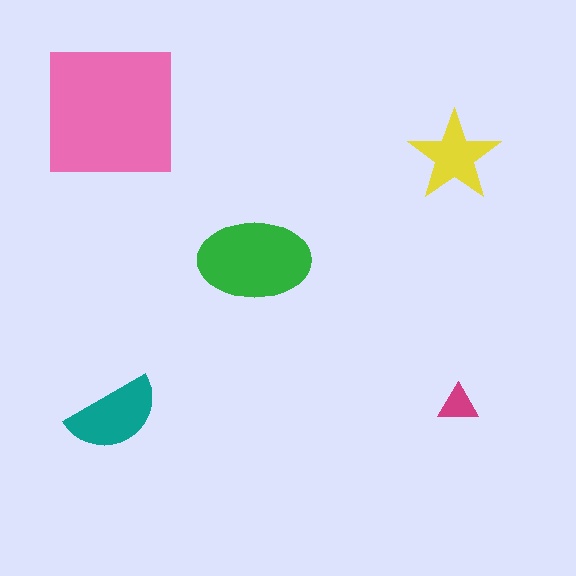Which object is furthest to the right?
The magenta triangle is rightmost.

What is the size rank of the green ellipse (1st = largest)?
2nd.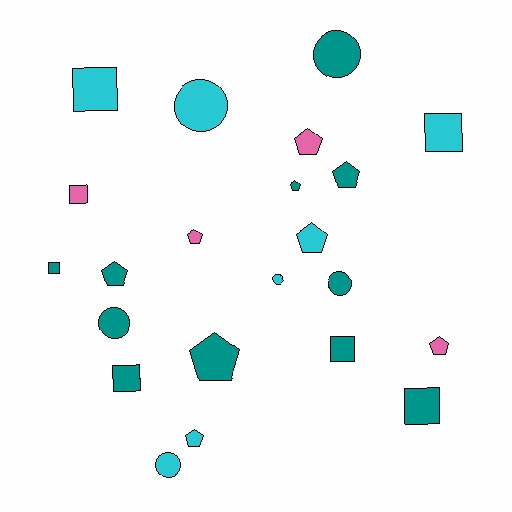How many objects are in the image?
There are 22 objects.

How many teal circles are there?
There are 3 teal circles.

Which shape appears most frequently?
Pentagon, with 9 objects.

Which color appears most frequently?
Teal, with 11 objects.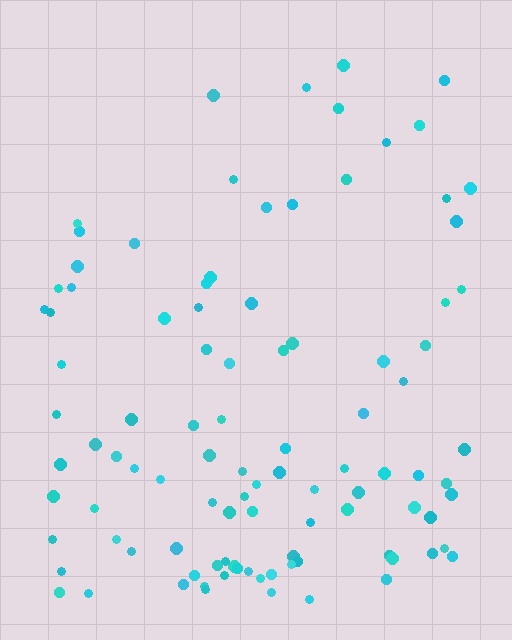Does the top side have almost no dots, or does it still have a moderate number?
Still a moderate number, just noticeably fewer than the bottom.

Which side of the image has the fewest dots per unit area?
The top.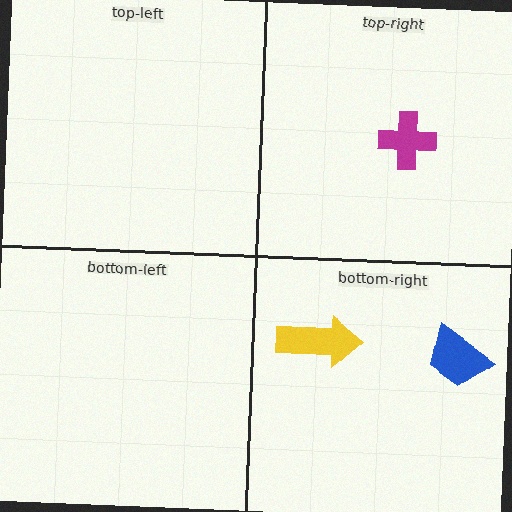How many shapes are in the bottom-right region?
2.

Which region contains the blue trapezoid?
The bottom-right region.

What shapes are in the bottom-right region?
The blue trapezoid, the yellow arrow.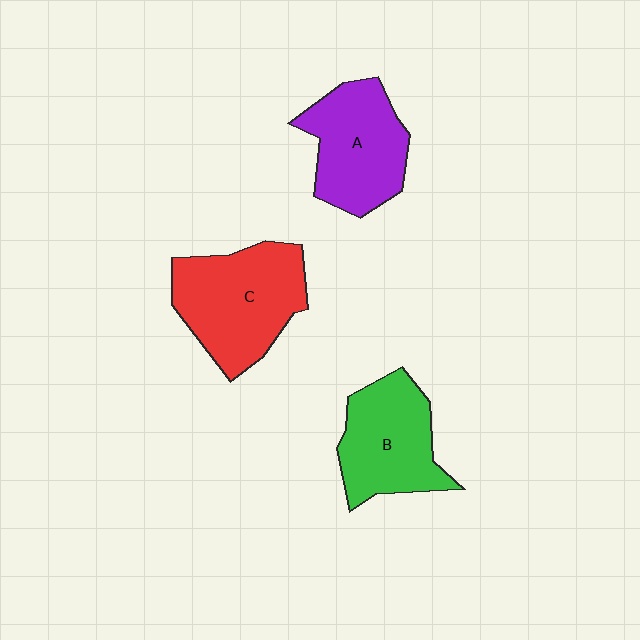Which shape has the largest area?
Shape C (red).